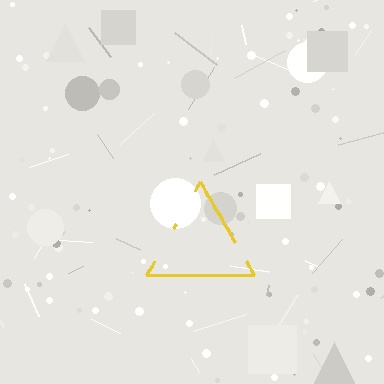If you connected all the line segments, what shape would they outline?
They would outline a triangle.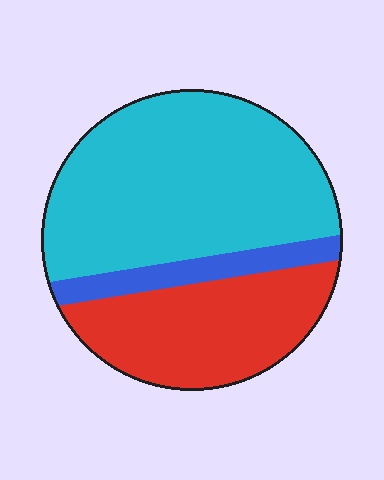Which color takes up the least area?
Blue, at roughly 10%.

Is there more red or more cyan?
Cyan.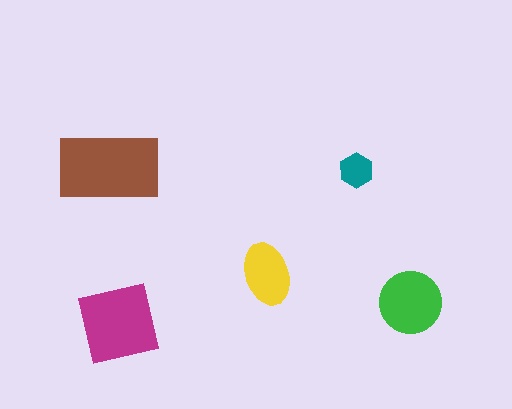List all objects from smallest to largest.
The teal hexagon, the yellow ellipse, the green circle, the magenta square, the brown rectangle.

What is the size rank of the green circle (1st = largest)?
3rd.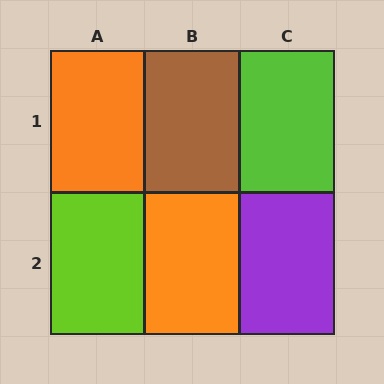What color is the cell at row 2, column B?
Orange.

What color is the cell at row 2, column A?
Lime.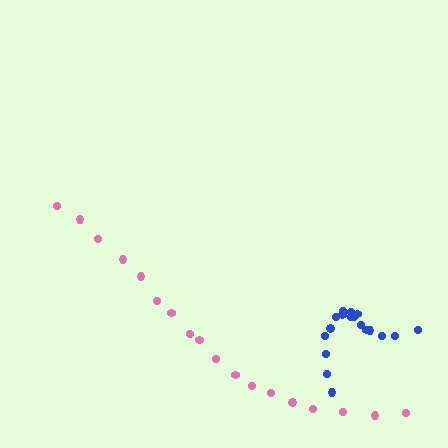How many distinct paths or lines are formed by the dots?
There are 2 distinct paths.